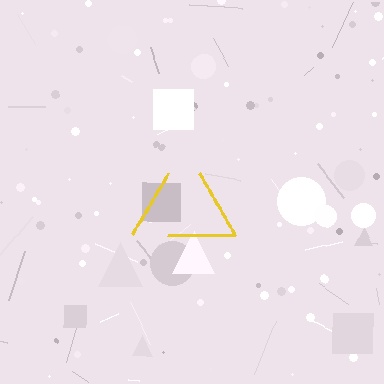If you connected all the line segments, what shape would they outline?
They would outline a triangle.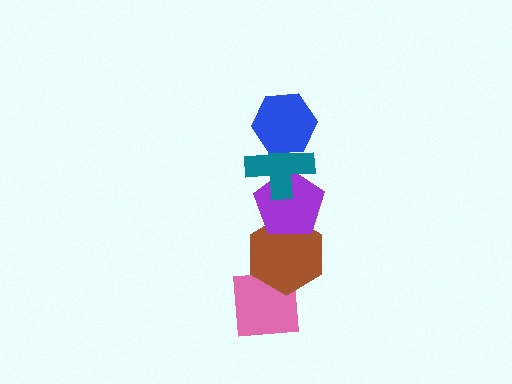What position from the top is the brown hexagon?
The brown hexagon is 4th from the top.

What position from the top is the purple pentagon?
The purple pentagon is 3rd from the top.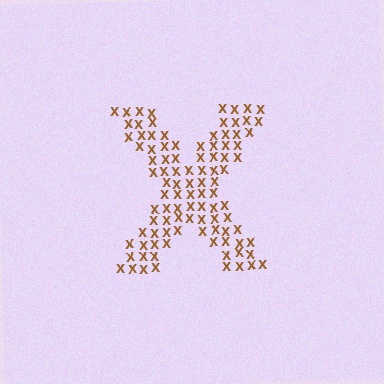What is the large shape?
The large shape is the letter X.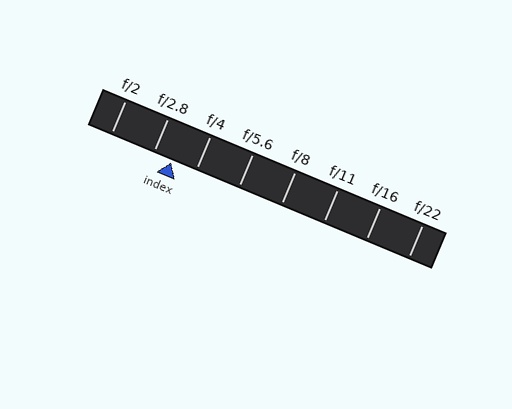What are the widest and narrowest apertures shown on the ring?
The widest aperture shown is f/2 and the narrowest is f/22.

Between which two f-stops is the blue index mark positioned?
The index mark is between f/2.8 and f/4.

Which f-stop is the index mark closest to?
The index mark is closest to f/2.8.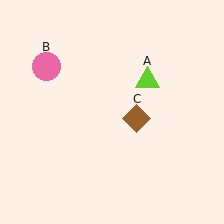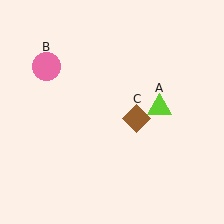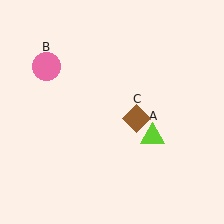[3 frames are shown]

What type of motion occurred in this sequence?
The lime triangle (object A) rotated clockwise around the center of the scene.